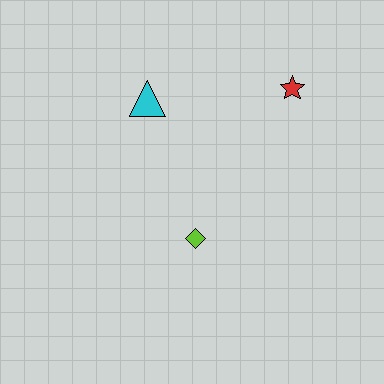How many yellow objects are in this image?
There are no yellow objects.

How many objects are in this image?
There are 3 objects.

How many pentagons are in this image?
There are no pentagons.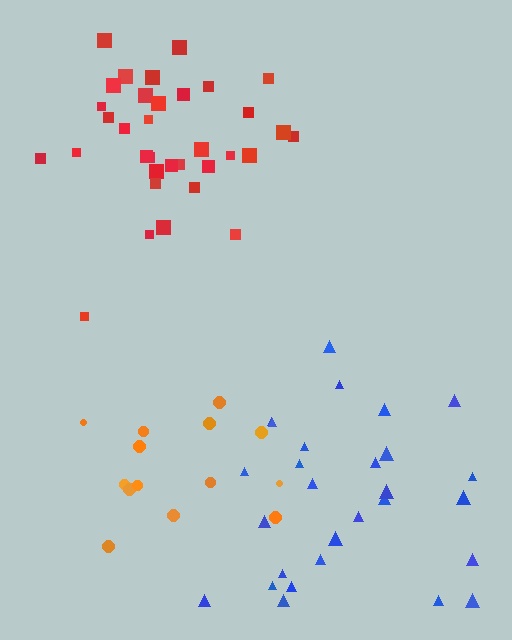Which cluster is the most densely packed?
Red.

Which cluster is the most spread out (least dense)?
Orange.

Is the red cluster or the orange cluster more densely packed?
Red.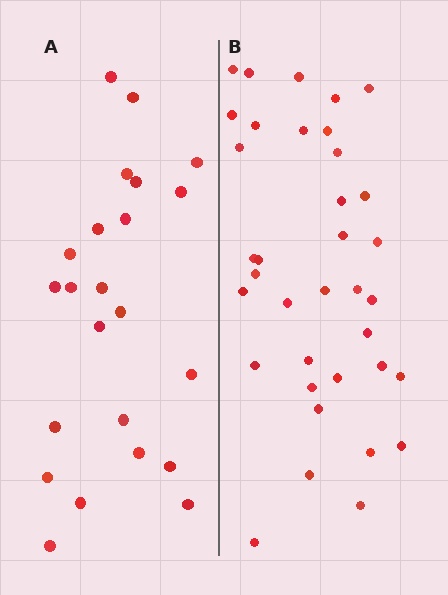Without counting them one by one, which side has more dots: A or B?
Region B (the right region) has more dots.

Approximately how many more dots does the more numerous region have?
Region B has approximately 15 more dots than region A.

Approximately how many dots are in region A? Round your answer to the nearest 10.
About 20 dots. (The exact count is 23, which rounds to 20.)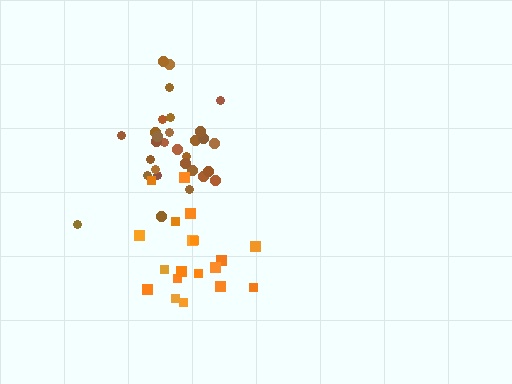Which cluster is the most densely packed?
Brown.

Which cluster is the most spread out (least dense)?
Orange.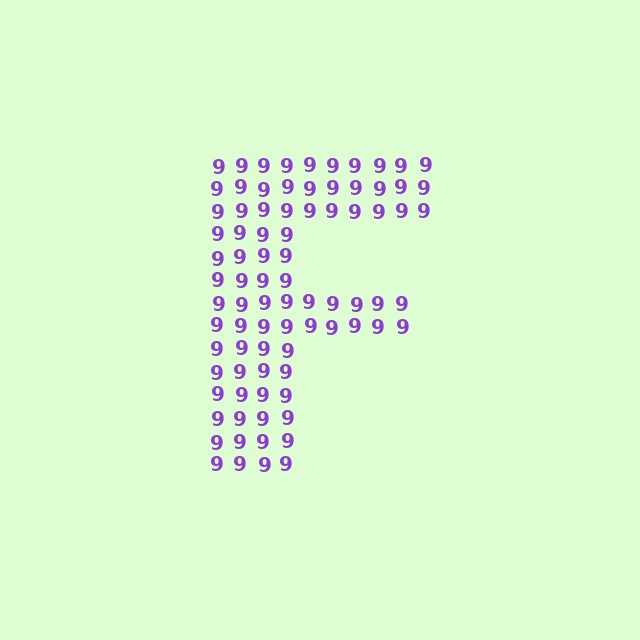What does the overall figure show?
The overall figure shows the letter F.